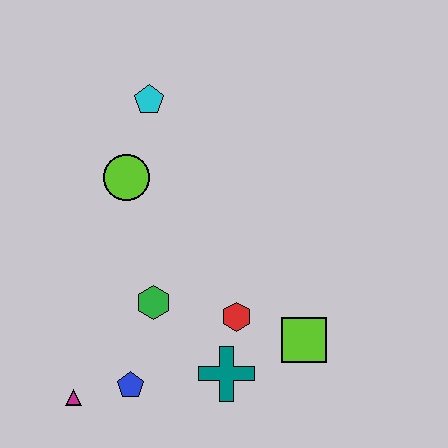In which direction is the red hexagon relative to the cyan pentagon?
The red hexagon is below the cyan pentagon.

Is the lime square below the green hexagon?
Yes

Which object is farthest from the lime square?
The cyan pentagon is farthest from the lime square.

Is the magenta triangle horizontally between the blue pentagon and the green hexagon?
No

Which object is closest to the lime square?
The red hexagon is closest to the lime square.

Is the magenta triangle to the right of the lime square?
No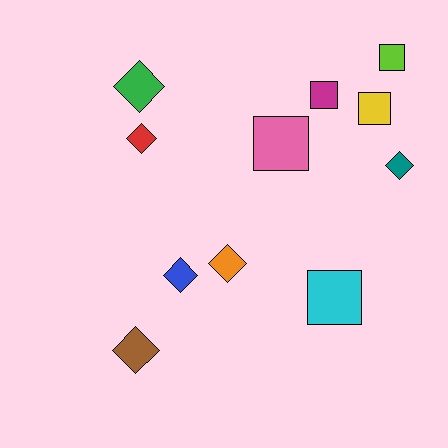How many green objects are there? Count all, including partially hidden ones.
There is 1 green object.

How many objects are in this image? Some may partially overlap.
There are 11 objects.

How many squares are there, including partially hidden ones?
There are 5 squares.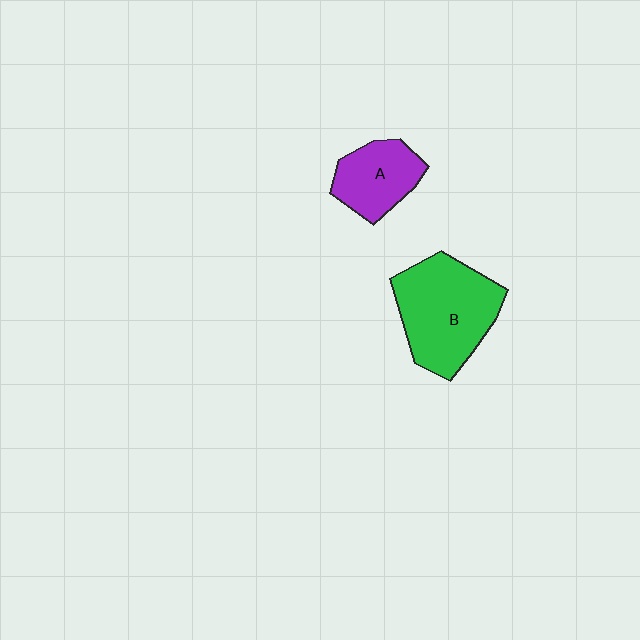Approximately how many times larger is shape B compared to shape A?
Approximately 1.8 times.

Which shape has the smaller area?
Shape A (purple).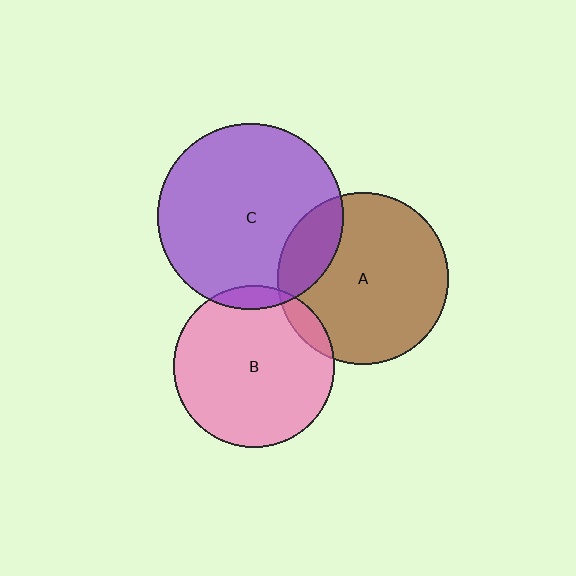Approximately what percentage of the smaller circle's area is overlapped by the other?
Approximately 5%.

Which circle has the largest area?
Circle C (purple).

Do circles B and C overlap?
Yes.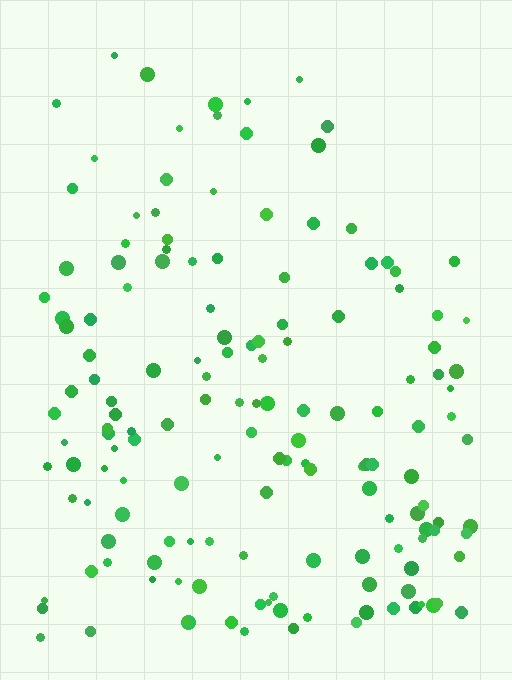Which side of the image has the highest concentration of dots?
The bottom.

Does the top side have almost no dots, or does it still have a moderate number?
Still a moderate number, just noticeably fewer than the bottom.